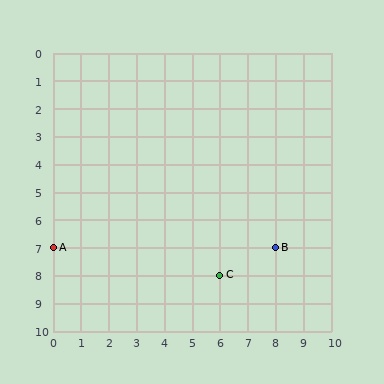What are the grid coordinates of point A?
Point A is at grid coordinates (0, 7).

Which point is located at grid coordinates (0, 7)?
Point A is at (0, 7).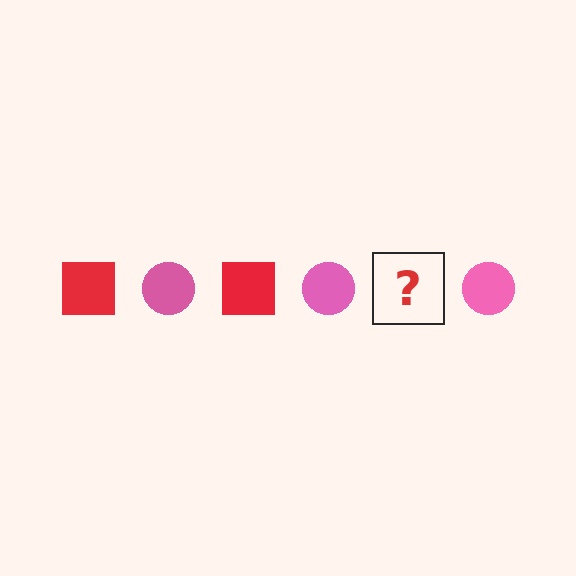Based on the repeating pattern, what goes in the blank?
The blank should be a red square.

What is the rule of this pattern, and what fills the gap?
The rule is that the pattern alternates between red square and pink circle. The gap should be filled with a red square.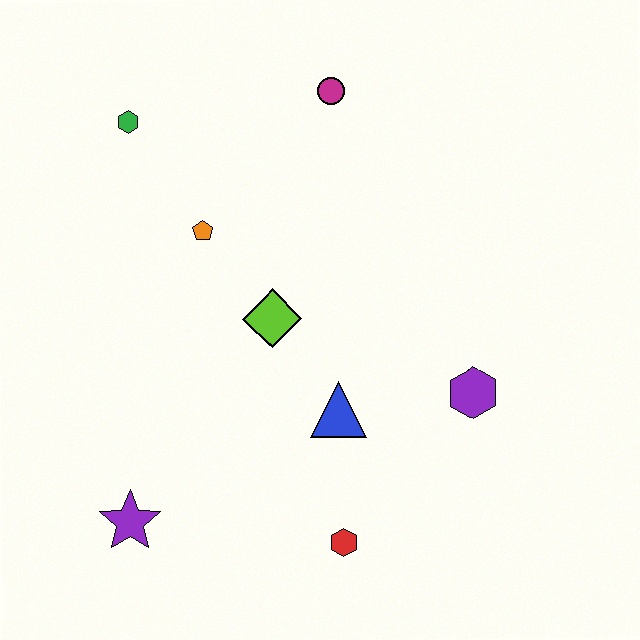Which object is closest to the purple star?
The red hexagon is closest to the purple star.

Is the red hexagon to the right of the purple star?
Yes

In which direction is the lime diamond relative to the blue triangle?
The lime diamond is above the blue triangle.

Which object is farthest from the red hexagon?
The green hexagon is farthest from the red hexagon.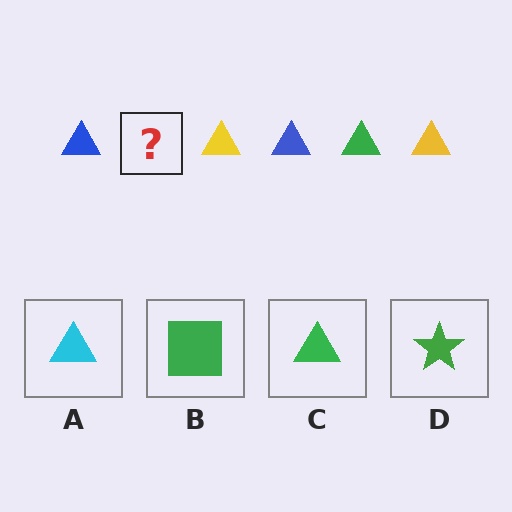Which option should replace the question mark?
Option C.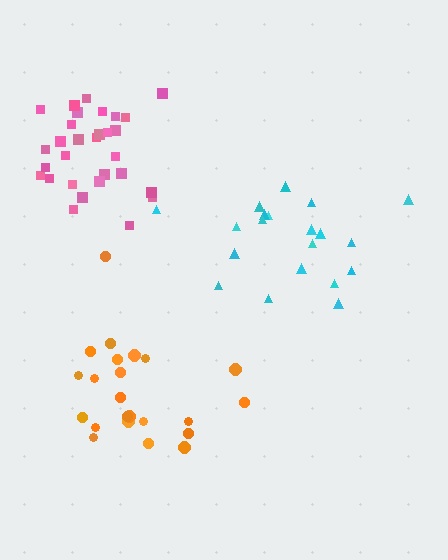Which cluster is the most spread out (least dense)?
Cyan.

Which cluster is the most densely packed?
Pink.